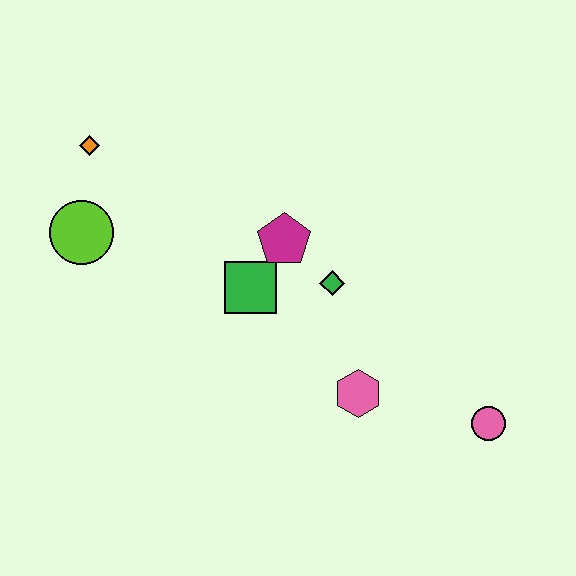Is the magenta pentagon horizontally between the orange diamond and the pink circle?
Yes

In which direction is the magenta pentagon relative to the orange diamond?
The magenta pentagon is to the right of the orange diamond.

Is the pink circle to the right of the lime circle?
Yes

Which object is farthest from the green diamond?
The orange diamond is farthest from the green diamond.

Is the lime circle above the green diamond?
Yes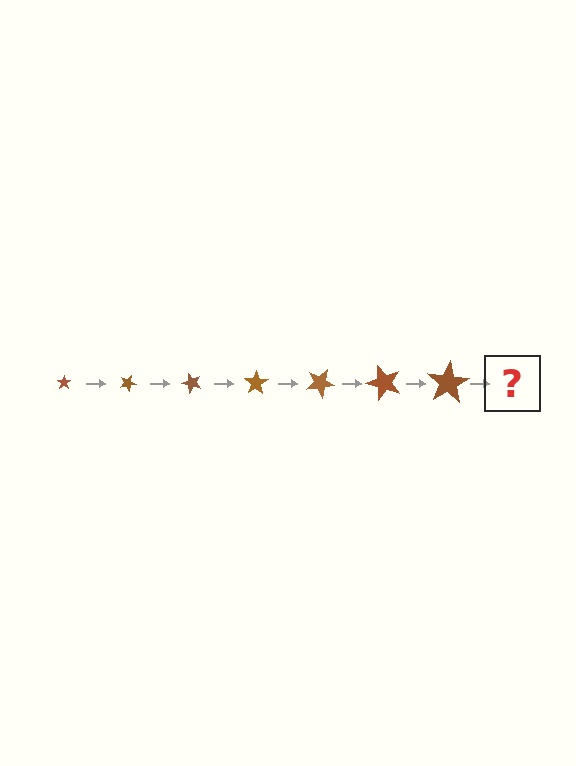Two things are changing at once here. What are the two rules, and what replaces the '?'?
The two rules are that the star grows larger each step and it rotates 25 degrees each step. The '?' should be a star, larger than the previous one and rotated 175 degrees from the start.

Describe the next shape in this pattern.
It should be a star, larger than the previous one and rotated 175 degrees from the start.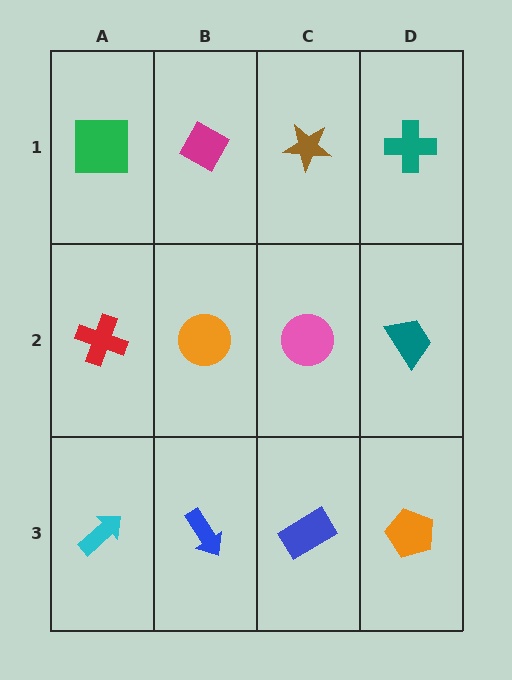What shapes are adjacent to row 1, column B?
An orange circle (row 2, column B), a green square (row 1, column A), a brown star (row 1, column C).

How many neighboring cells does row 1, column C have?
3.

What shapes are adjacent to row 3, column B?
An orange circle (row 2, column B), a cyan arrow (row 3, column A), a blue rectangle (row 3, column C).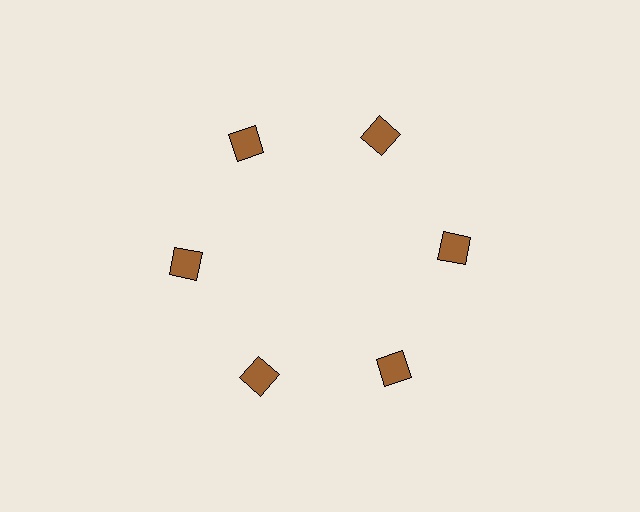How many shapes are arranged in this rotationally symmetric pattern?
There are 6 shapes, arranged in 6 groups of 1.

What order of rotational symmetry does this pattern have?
This pattern has 6-fold rotational symmetry.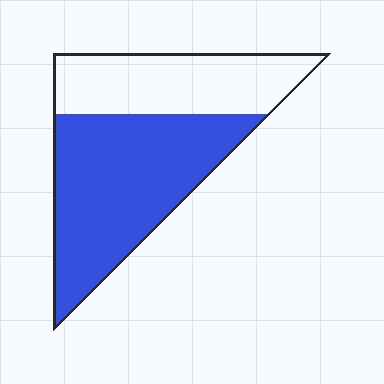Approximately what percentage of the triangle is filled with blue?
Approximately 60%.